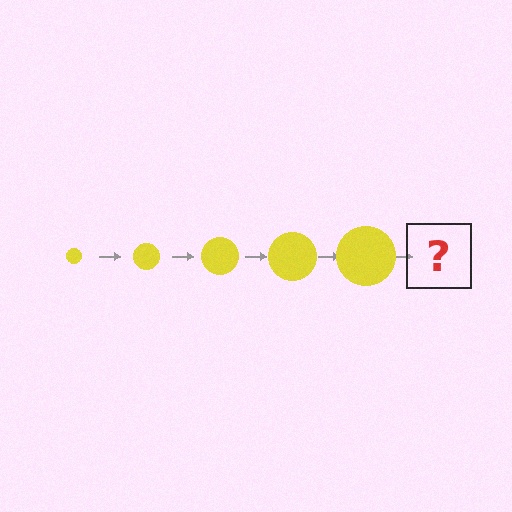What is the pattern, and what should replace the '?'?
The pattern is that the circle gets progressively larger each step. The '?' should be a yellow circle, larger than the previous one.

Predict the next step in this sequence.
The next step is a yellow circle, larger than the previous one.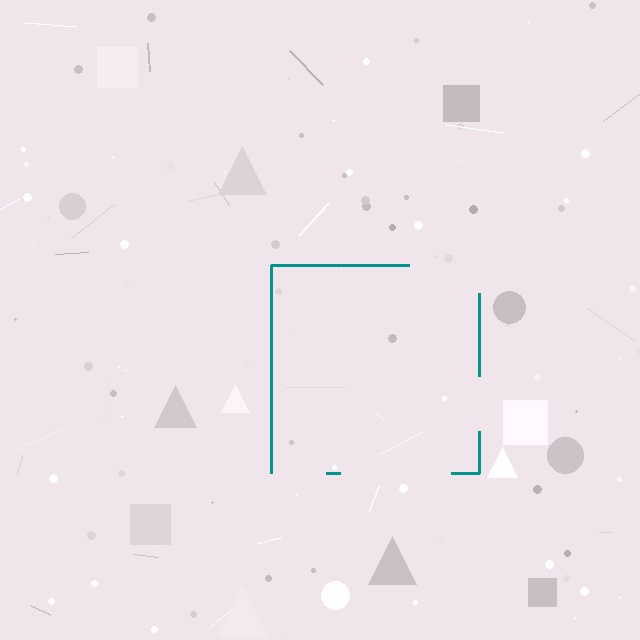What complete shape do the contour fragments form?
The contour fragments form a square.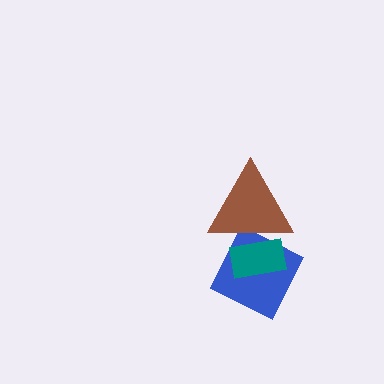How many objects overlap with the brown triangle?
2 objects overlap with the brown triangle.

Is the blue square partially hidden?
Yes, it is partially covered by another shape.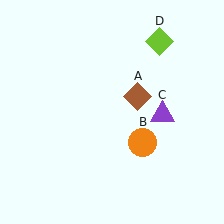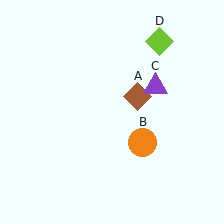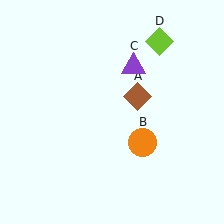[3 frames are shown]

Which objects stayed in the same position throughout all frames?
Brown diamond (object A) and orange circle (object B) and lime diamond (object D) remained stationary.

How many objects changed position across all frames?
1 object changed position: purple triangle (object C).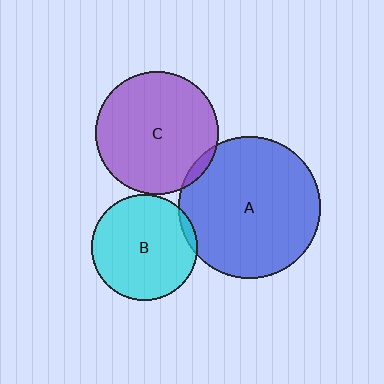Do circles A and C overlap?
Yes.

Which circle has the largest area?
Circle A (blue).